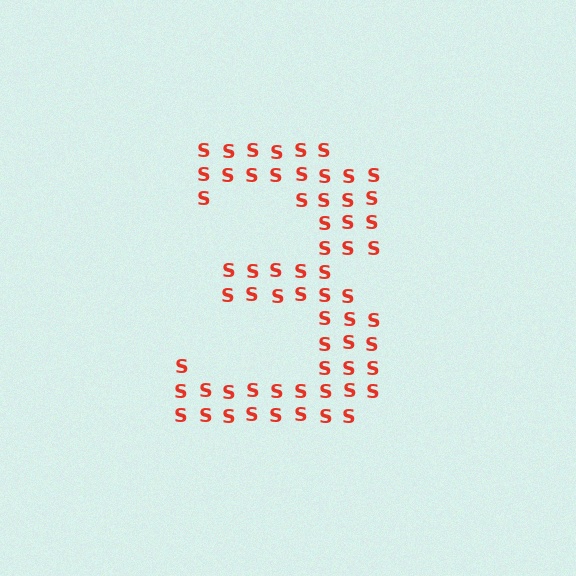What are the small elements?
The small elements are letter S's.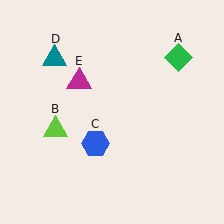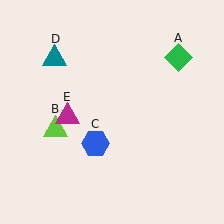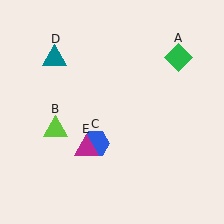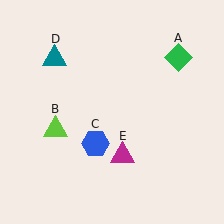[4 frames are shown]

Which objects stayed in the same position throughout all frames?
Green diamond (object A) and lime triangle (object B) and blue hexagon (object C) and teal triangle (object D) remained stationary.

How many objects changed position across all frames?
1 object changed position: magenta triangle (object E).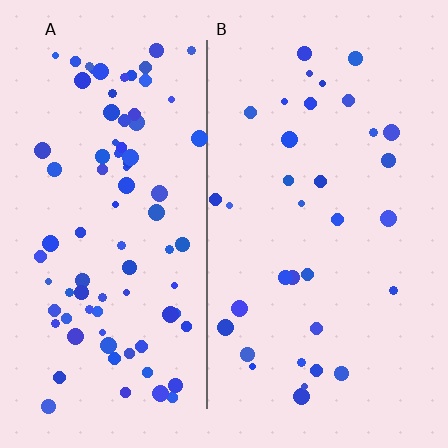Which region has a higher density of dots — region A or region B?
A (the left).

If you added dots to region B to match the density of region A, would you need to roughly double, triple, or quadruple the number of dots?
Approximately triple.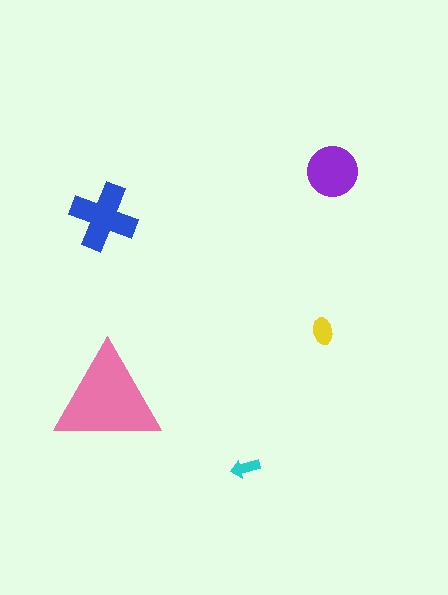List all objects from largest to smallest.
The pink triangle, the blue cross, the purple circle, the yellow ellipse, the cyan arrow.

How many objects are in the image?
There are 5 objects in the image.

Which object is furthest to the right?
The purple circle is rightmost.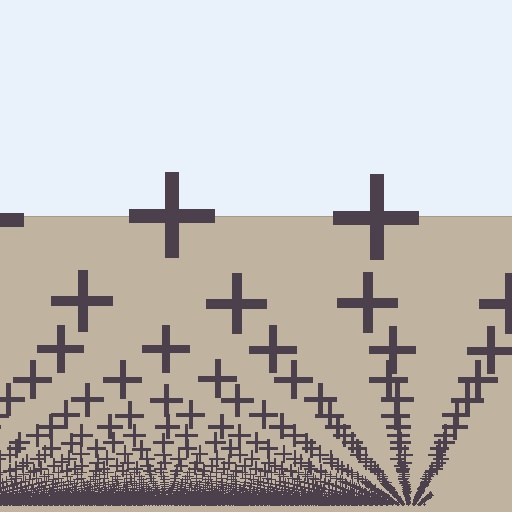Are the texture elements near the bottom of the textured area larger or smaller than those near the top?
Smaller. The gradient is inverted — elements near the bottom are smaller and denser.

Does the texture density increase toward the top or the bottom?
Density increases toward the bottom.